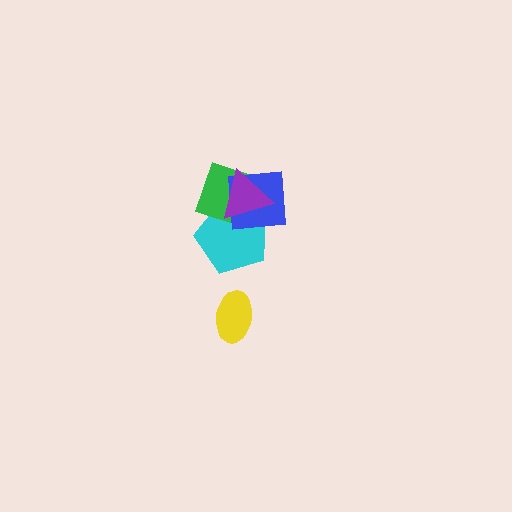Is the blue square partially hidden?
Yes, it is partially covered by another shape.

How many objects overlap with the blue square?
3 objects overlap with the blue square.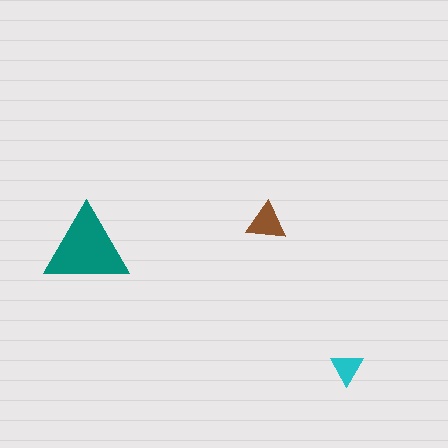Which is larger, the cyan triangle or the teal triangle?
The teal one.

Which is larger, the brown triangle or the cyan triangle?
The brown one.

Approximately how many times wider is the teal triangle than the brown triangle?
About 2 times wider.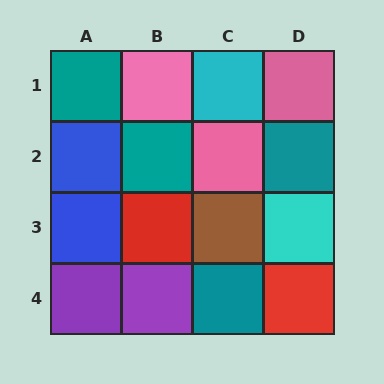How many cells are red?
2 cells are red.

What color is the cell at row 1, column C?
Cyan.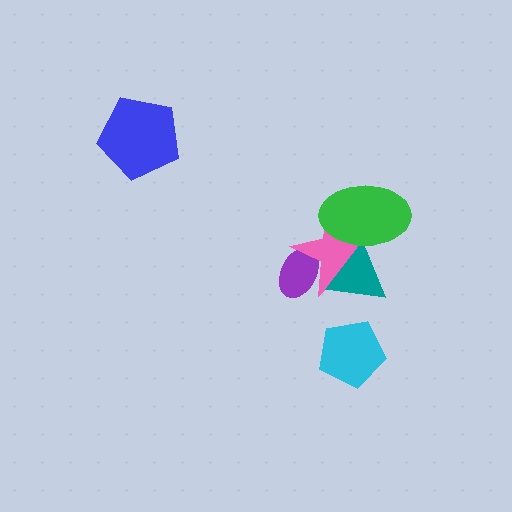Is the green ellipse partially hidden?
No, no other shape covers it.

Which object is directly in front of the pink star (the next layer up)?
The teal triangle is directly in front of the pink star.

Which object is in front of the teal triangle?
The green ellipse is in front of the teal triangle.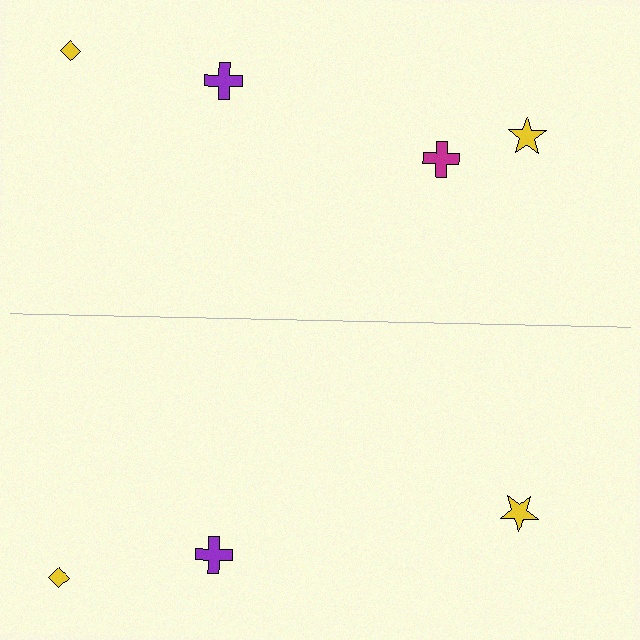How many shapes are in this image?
There are 7 shapes in this image.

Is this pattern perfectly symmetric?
No, the pattern is not perfectly symmetric. A magenta cross is missing from the bottom side.